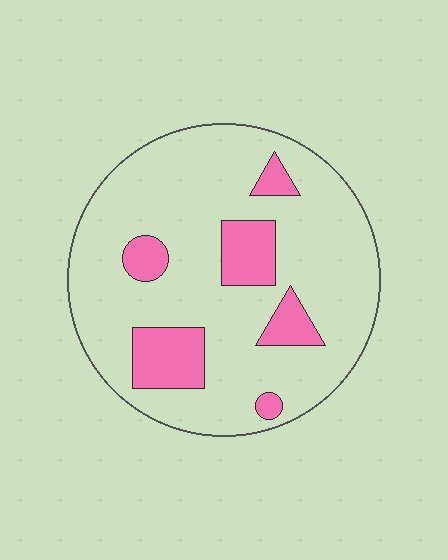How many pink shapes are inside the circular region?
6.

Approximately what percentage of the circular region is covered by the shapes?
Approximately 20%.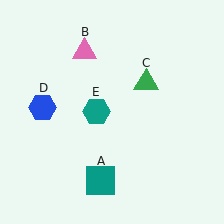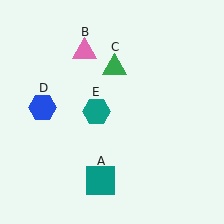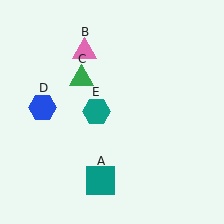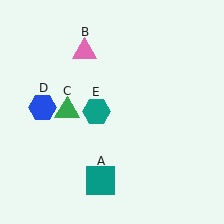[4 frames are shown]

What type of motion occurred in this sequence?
The green triangle (object C) rotated counterclockwise around the center of the scene.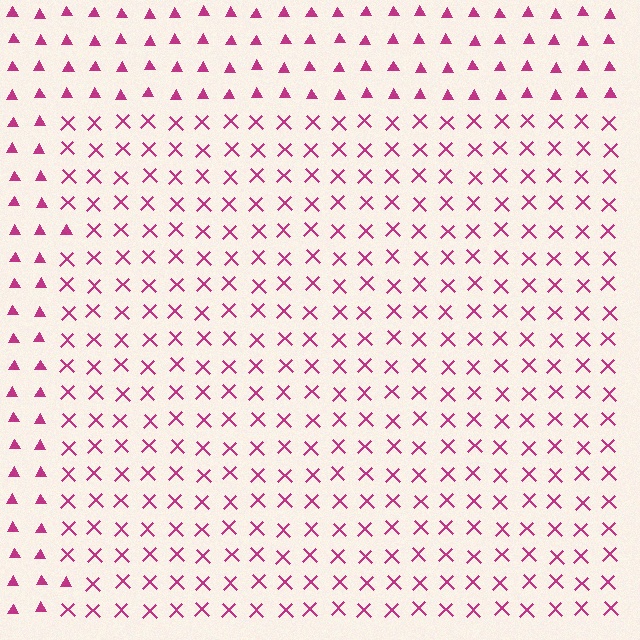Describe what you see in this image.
The image is filled with small magenta elements arranged in a uniform grid. A rectangle-shaped region contains X marks, while the surrounding area contains triangles. The boundary is defined purely by the change in element shape.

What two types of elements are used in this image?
The image uses X marks inside the rectangle region and triangles outside it.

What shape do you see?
I see a rectangle.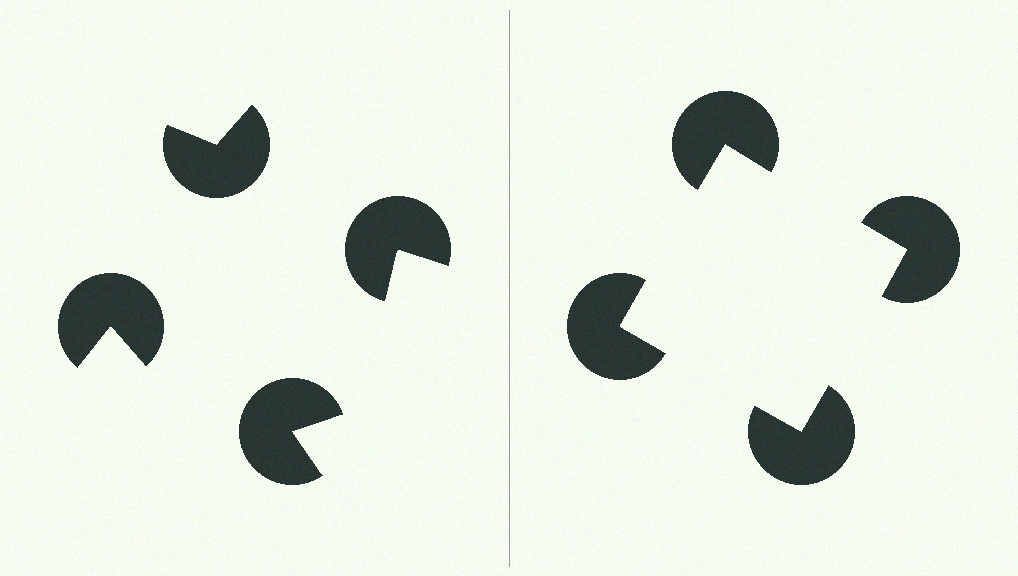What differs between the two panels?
The pac-man discs are positioned identically on both sides; only the wedge orientations differ. On the right they align to a square; on the left they are misaligned.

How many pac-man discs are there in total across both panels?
8 — 4 on each side.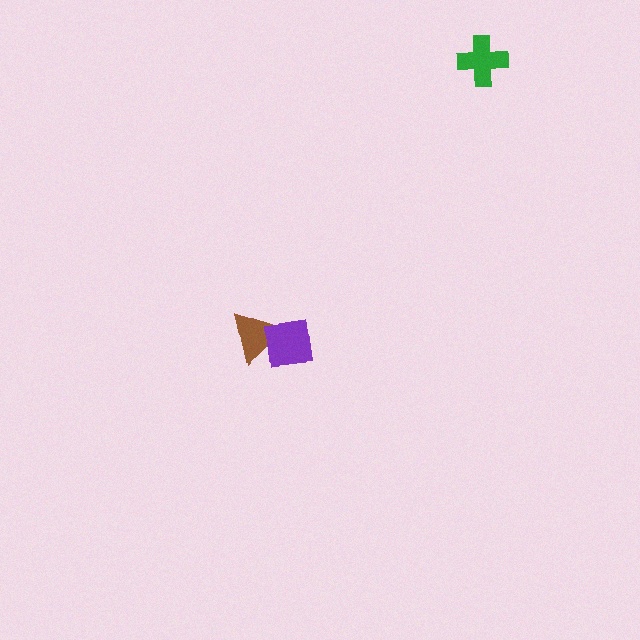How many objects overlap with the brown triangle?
1 object overlaps with the brown triangle.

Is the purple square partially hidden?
No, no other shape covers it.